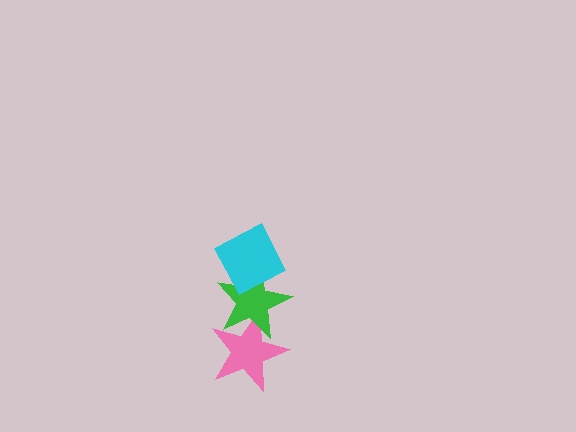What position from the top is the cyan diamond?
The cyan diamond is 1st from the top.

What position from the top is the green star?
The green star is 2nd from the top.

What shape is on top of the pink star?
The green star is on top of the pink star.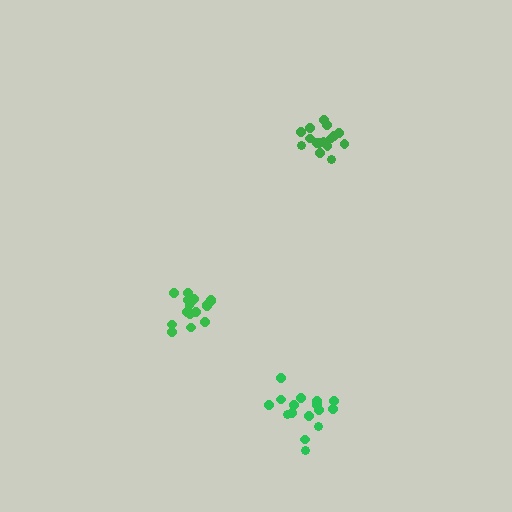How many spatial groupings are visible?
There are 3 spatial groupings.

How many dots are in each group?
Group 1: 16 dots, Group 2: 16 dots, Group 3: 17 dots (49 total).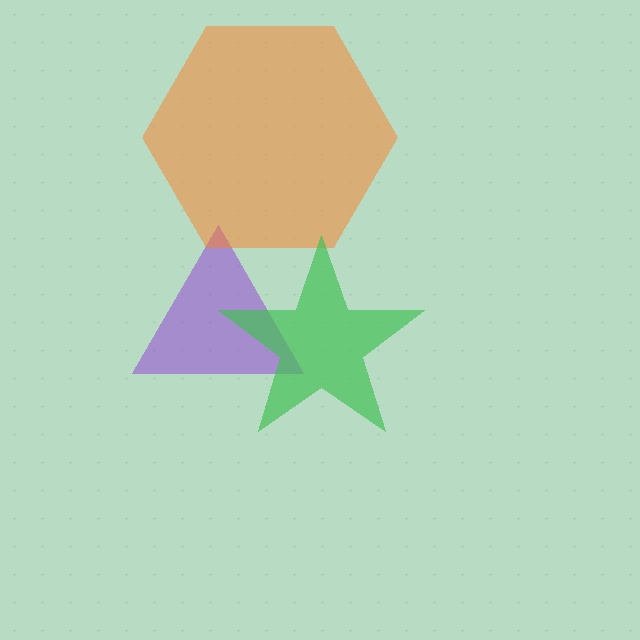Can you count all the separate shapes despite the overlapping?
Yes, there are 3 separate shapes.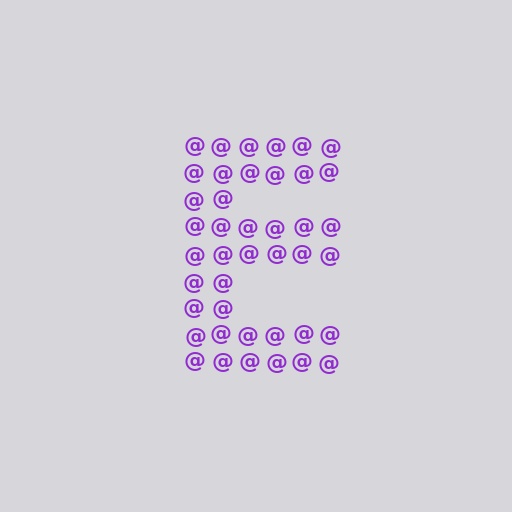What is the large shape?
The large shape is the letter E.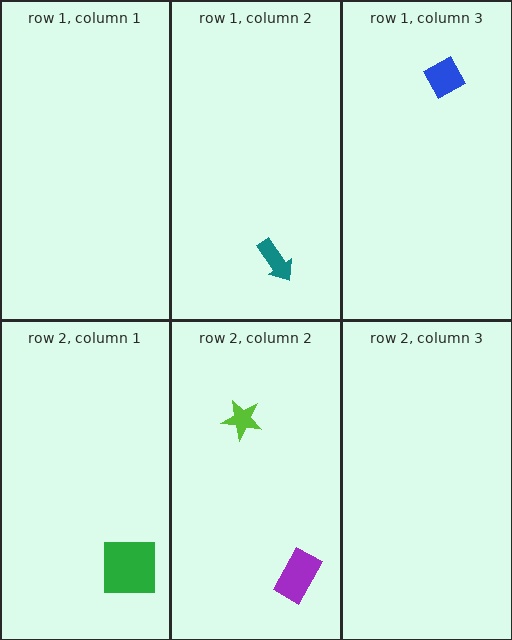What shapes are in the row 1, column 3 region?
The blue diamond.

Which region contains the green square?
The row 2, column 1 region.